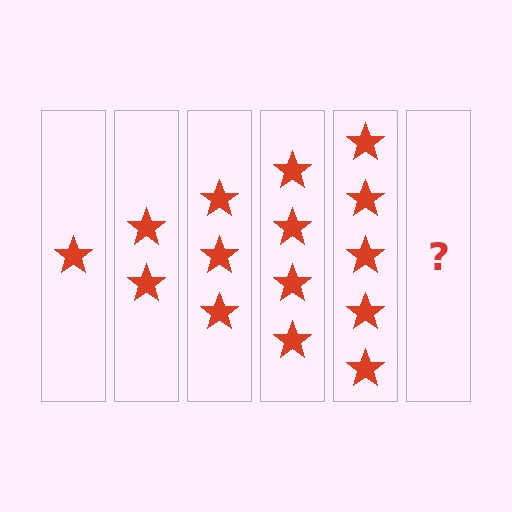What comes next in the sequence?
The next element should be 6 stars.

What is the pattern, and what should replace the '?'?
The pattern is that each step adds one more star. The '?' should be 6 stars.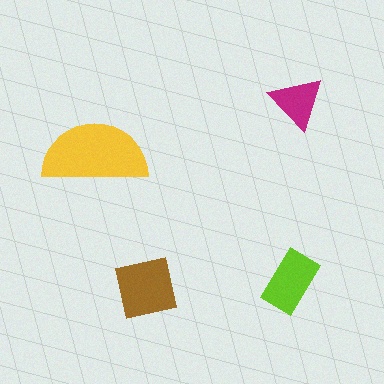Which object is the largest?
The yellow semicircle.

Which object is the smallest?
The magenta triangle.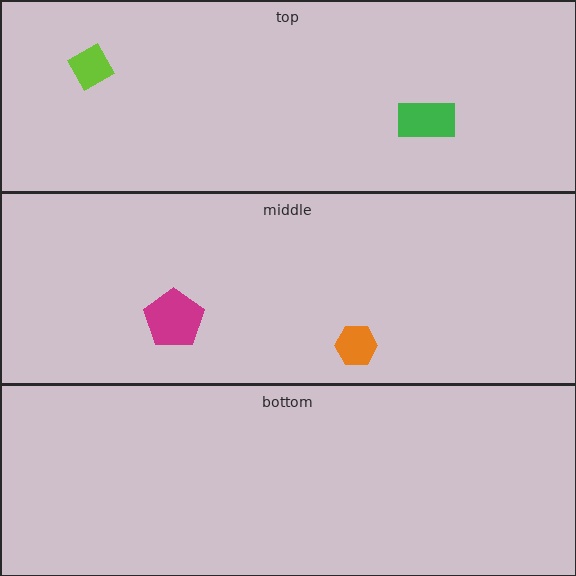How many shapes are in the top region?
2.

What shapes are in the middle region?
The magenta pentagon, the orange hexagon.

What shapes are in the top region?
The lime diamond, the green rectangle.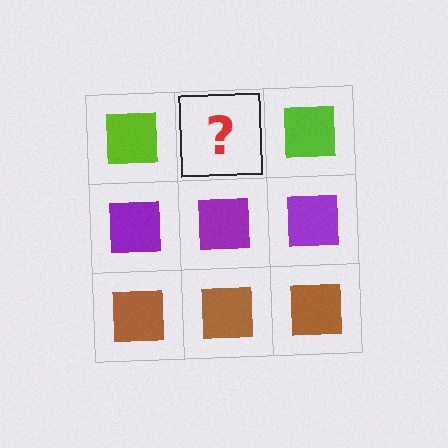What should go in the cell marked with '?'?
The missing cell should contain a lime square.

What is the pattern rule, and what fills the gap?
The rule is that each row has a consistent color. The gap should be filled with a lime square.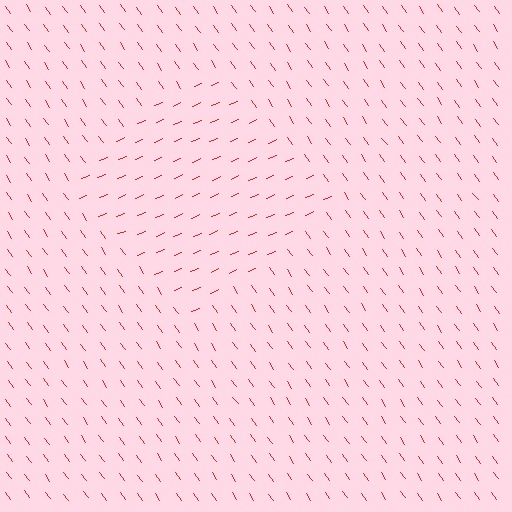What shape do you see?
I see a diamond.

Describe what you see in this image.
The image is filled with small red line segments. A diamond region in the image has lines oriented differently from the surrounding lines, creating a visible texture boundary.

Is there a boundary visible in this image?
Yes, there is a texture boundary formed by a change in line orientation.